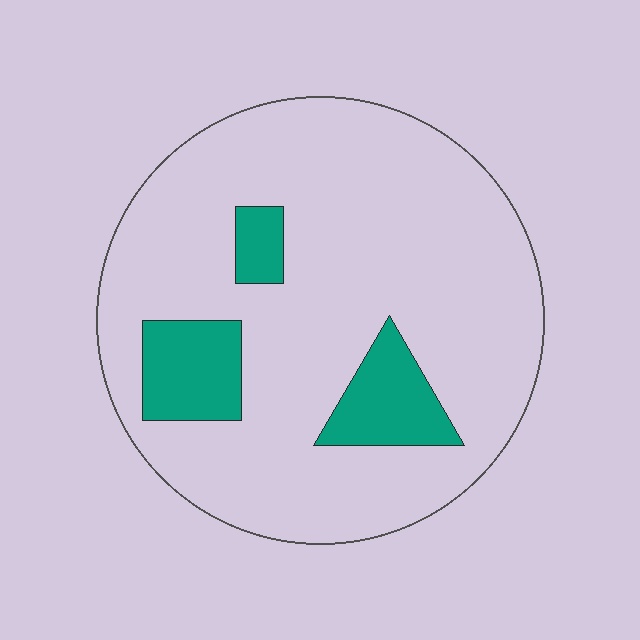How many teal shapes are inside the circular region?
3.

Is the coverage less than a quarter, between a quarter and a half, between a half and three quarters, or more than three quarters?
Less than a quarter.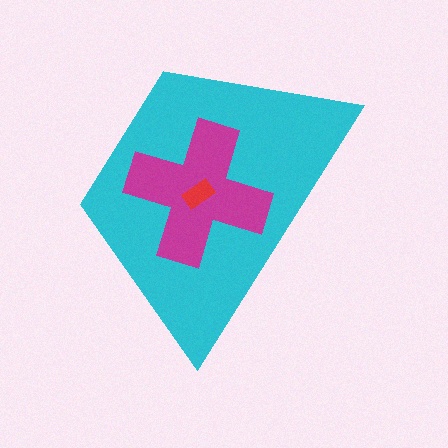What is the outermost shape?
The cyan trapezoid.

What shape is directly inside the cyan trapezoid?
The magenta cross.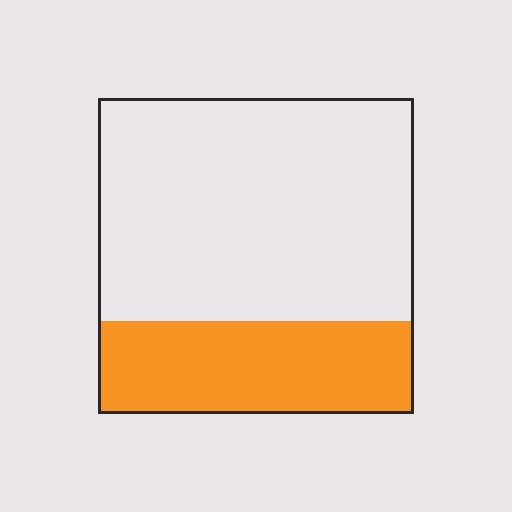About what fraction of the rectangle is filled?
About one third (1/3).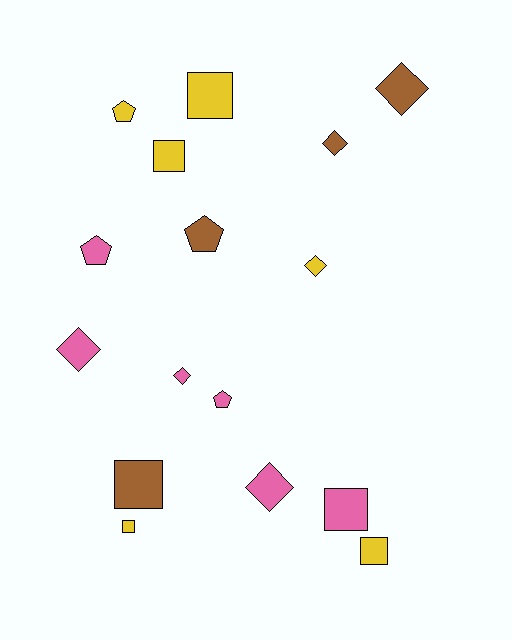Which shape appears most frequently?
Diamond, with 6 objects.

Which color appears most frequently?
Yellow, with 6 objects.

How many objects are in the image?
There are 16 objects.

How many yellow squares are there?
There are 4 yellow squares.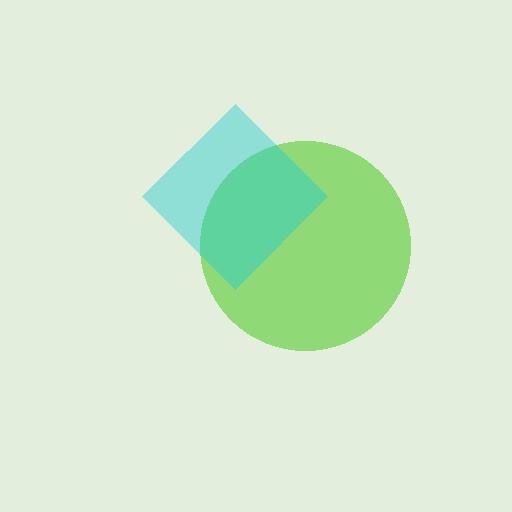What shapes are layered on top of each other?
The layered shapes are: a lime circle, a cyan diamond.